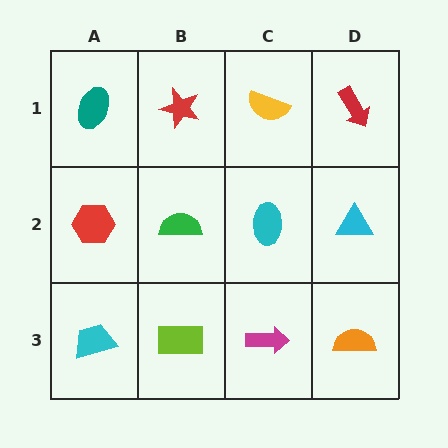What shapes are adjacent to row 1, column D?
A cyan triangle (row 2, column D), a yellow semicircle (row 1, column C).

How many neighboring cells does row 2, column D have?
3.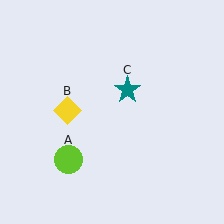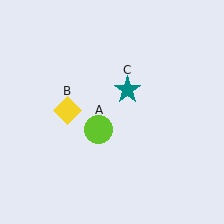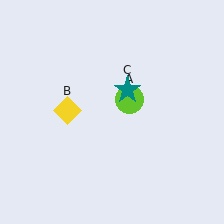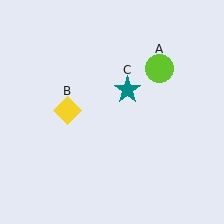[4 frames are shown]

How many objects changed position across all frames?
1 object changed position: lime circle (object A).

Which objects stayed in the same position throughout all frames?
Yellow diamond (object B) and teal star (object C) remained stationary.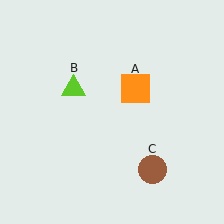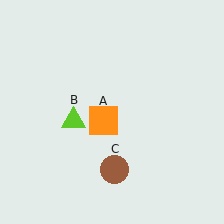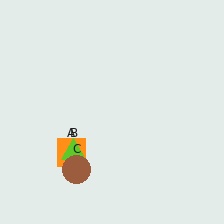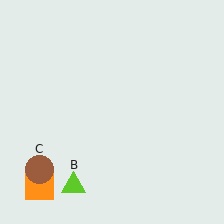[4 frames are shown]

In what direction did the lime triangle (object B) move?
The lime triangle (object B) moved down.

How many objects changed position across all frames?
3 objects changed position: orange square (object A), lime triangle (object B), brown circle (object C).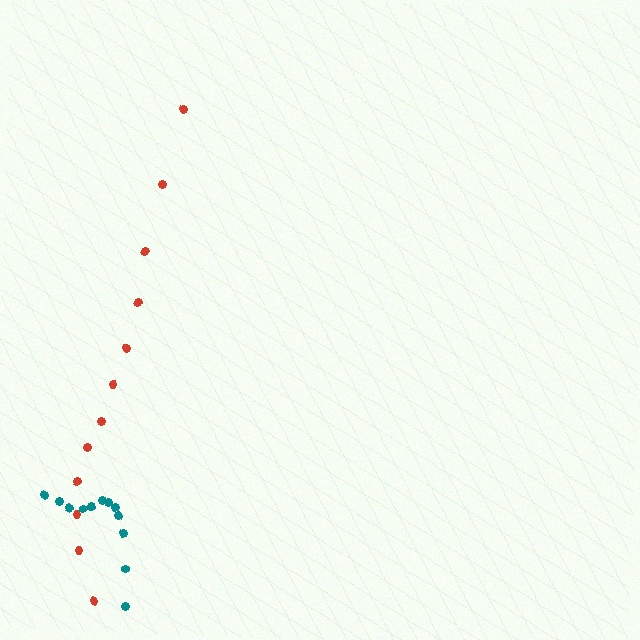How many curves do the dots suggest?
There are 2 distinct paths.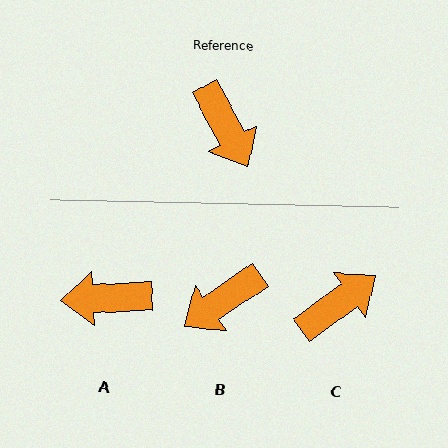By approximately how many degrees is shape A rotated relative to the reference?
Approximately 115 degrees clockwise.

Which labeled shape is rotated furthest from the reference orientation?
A, about 115 degrees away.